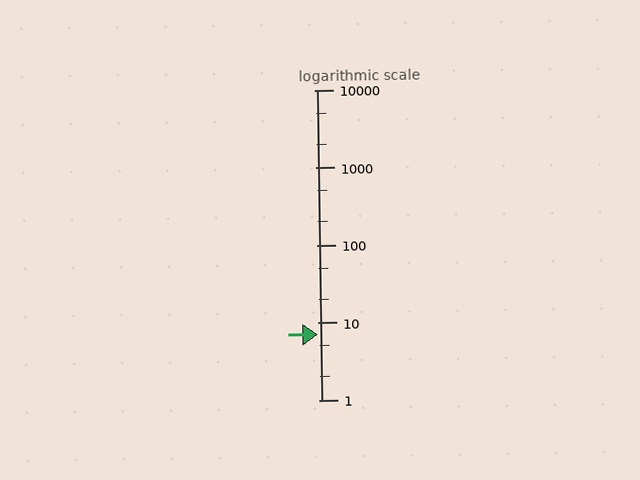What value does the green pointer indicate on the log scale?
The pointer indicates approximately 7.1.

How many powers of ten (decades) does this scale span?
The scale spans 4 decades, from 1 to 10000.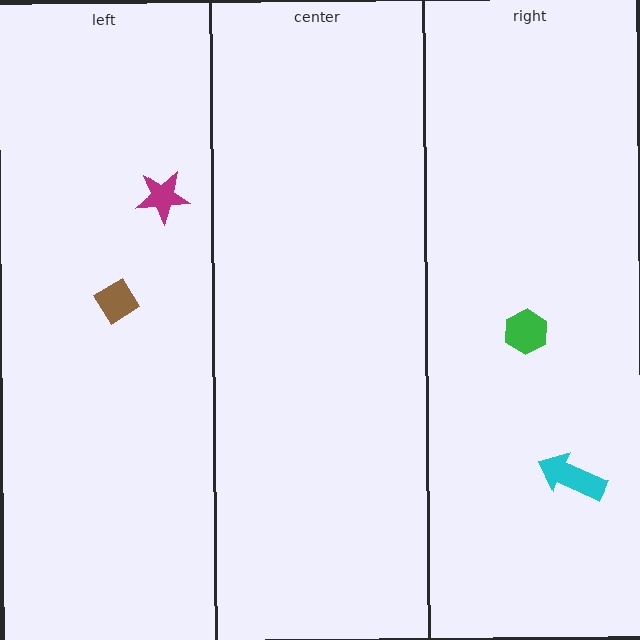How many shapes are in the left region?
2.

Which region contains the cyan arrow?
The right region.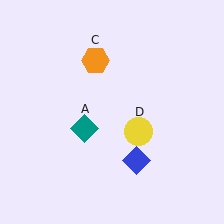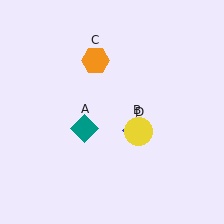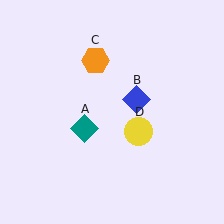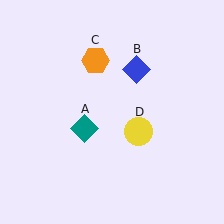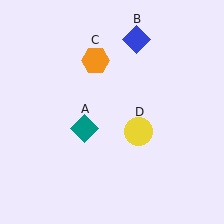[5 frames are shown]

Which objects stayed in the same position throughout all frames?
Teal diamond (object A) and orange hexagon (object C) and yellow circle (object D) remained stationary.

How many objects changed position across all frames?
1 object changed position: blue diamond (object B).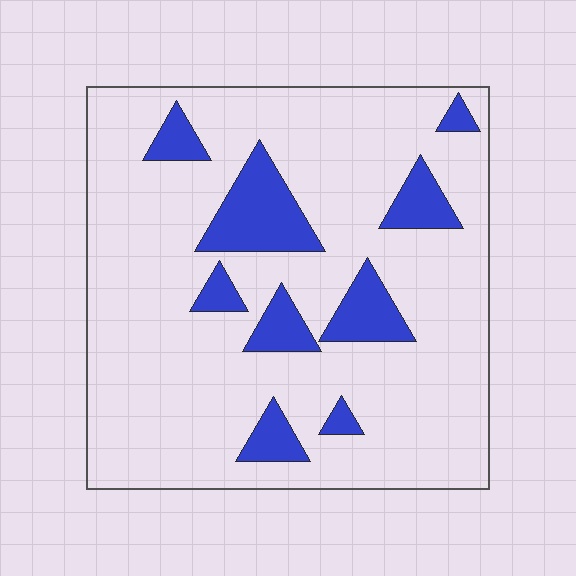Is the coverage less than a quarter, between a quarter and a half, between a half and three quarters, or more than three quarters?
Less than a quarter.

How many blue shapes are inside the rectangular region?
9.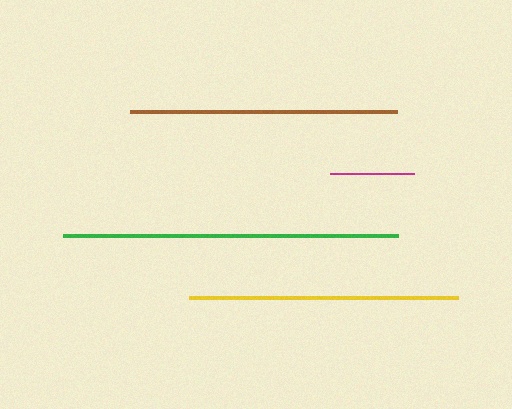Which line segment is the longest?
The green line is the longest at approximately 335 pixels.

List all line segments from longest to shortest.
From longest to shortest: green, yellow, brown, magenta.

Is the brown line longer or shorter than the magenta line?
The brown line is longer than the magenta line.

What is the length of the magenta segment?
The magenta segment is approximately 84 pixels long.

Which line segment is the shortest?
The magenta line is the shortest at approximately 84 pixels.